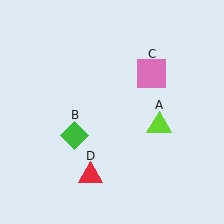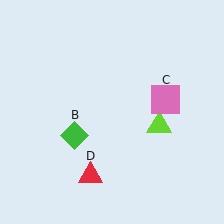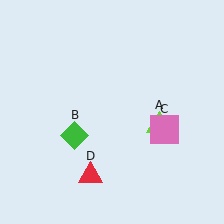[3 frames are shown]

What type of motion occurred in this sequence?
The pink square (object C) rotated clockwise around the center of the scene.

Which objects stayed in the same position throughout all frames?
Lime triangle (object A) and green diamond (object B) and red triangle (object D) remained stationary.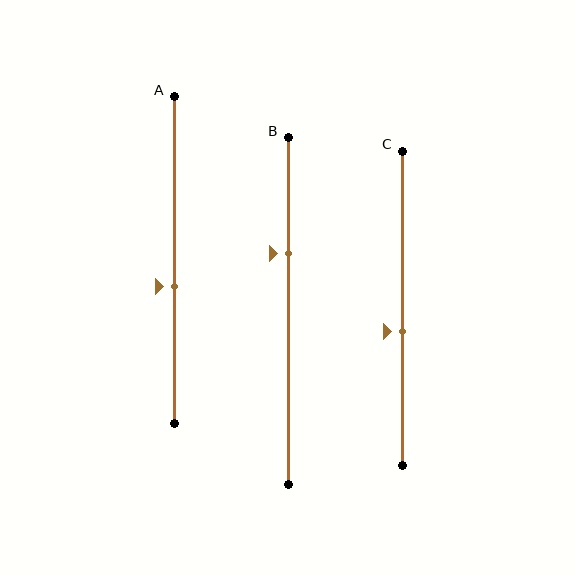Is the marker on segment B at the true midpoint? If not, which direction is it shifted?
No, the marker on segment B is shifted upward by about 17% of the segment length.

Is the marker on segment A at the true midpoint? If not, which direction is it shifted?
No, the marker on segment A is shifted downward by about 8% of the segment length.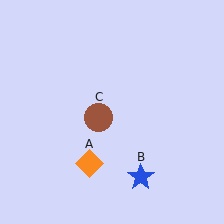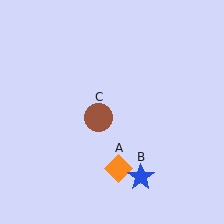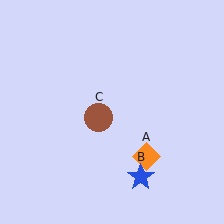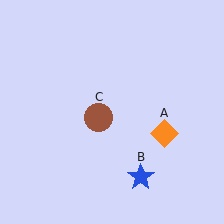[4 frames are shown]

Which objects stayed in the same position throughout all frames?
Blue star (object B) and brown circle (object C) remained stationary.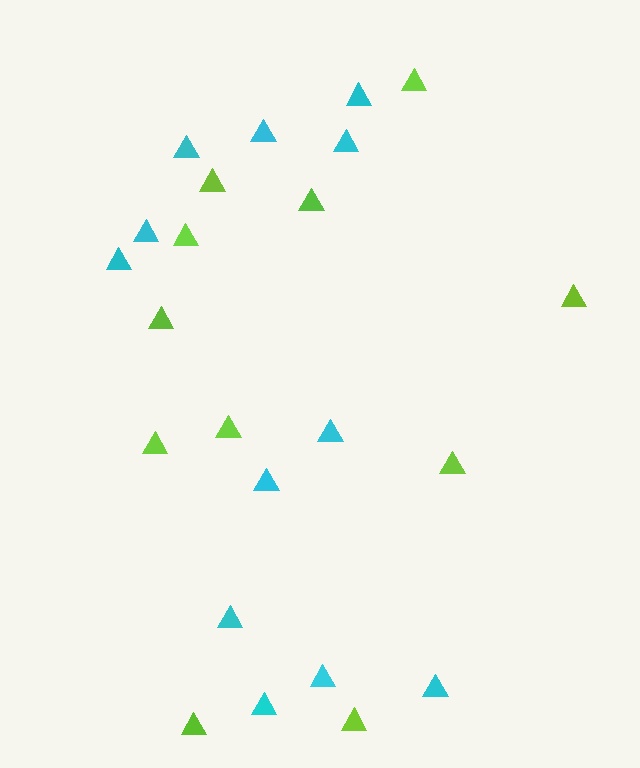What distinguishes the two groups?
There are 2 groups: one group of cyan triangles (12) and one group of lime triangles (11).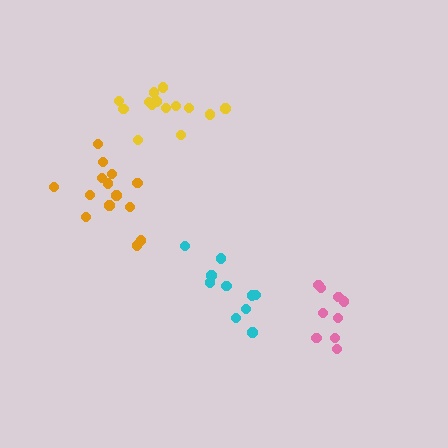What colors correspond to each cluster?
The clusters are colored: cyan, orange, yellow, pink.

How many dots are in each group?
Group 1: 10 dots, Group 2: 14 dots, Group 3: 14 dots, Group 4: 9 dots (47 total).